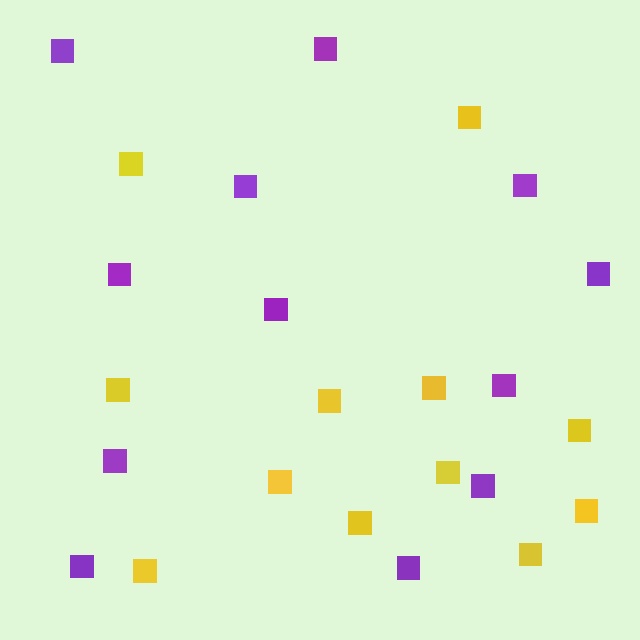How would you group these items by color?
There are 2 groups: one group of yellow squares (12) and one group of purple squares (12).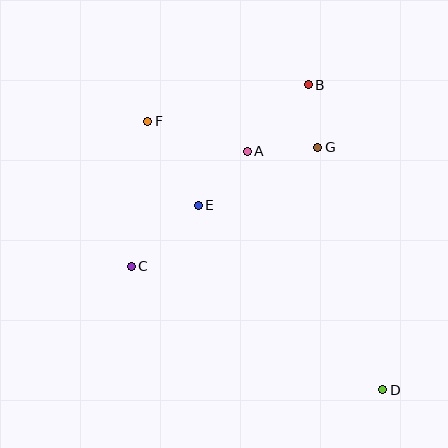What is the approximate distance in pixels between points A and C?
The distance between A and C is approximately 163 pixels.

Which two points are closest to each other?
Points B and G are closest to each other.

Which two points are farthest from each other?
Points D and F are farthest from each other.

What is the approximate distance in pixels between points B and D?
The distance between B and D is approximately 314 pixels.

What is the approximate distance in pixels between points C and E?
The distance between C and E is approximately 91 pixels.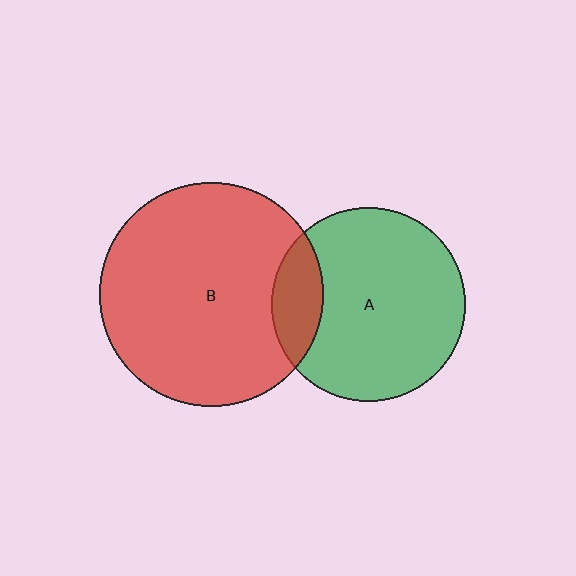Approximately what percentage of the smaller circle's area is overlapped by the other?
Approximately 15%.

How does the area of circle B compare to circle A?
Approximately 1.3 times.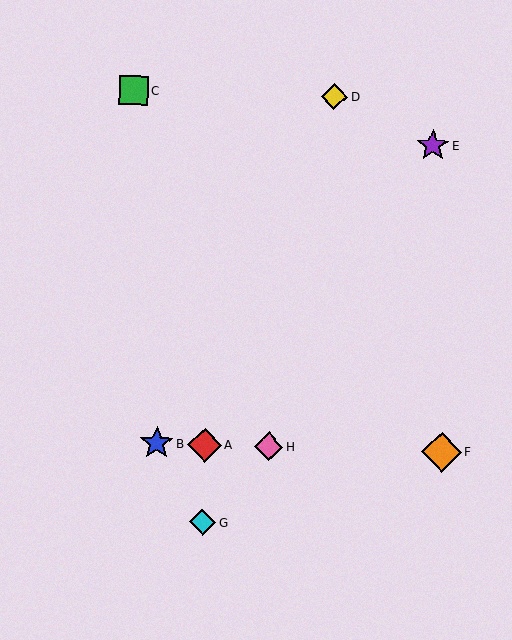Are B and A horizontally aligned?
Yes, both are at y≈443.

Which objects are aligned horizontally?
Objects A, B, F, H are aligned horizontally.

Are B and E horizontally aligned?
No, B is at y≈443 and E is at y≈146.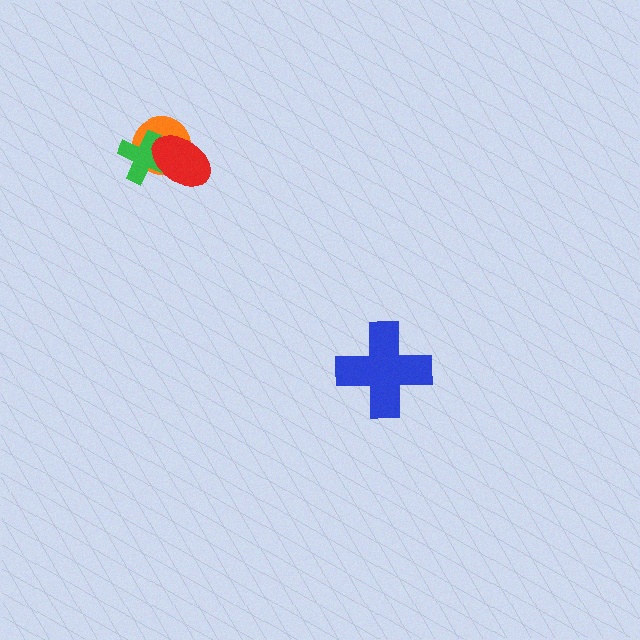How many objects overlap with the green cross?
2 objects overlap with the green cross.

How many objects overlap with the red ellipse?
2 objects overlap with the red ellipse.